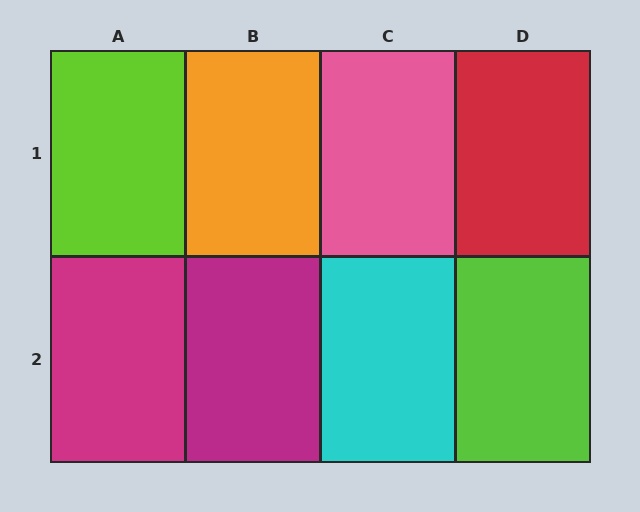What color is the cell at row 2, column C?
Cyan.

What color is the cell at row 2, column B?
Magenta.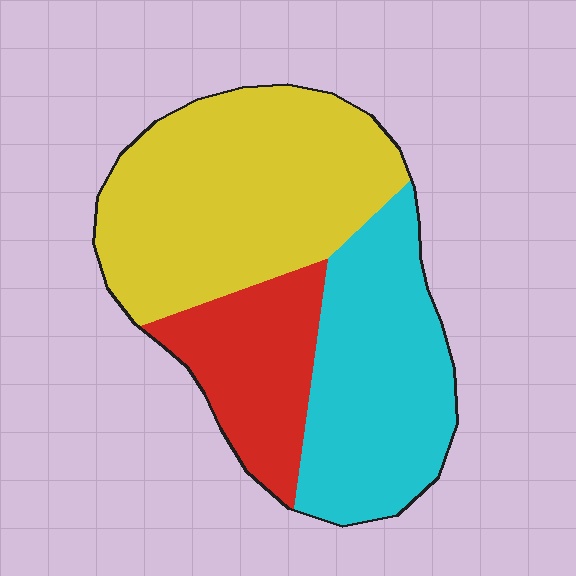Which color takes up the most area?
Yellow, at roughly 45%.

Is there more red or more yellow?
Yellow.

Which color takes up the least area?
Red, at roughly 20%.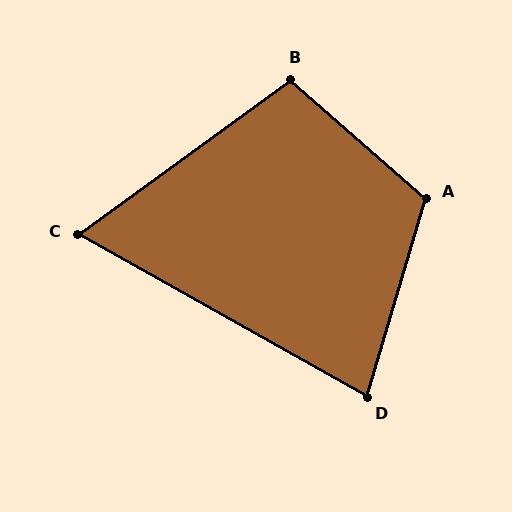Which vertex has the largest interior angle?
A, at approximately 115 degrees.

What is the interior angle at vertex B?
Approximately 103 degrees (obtuse).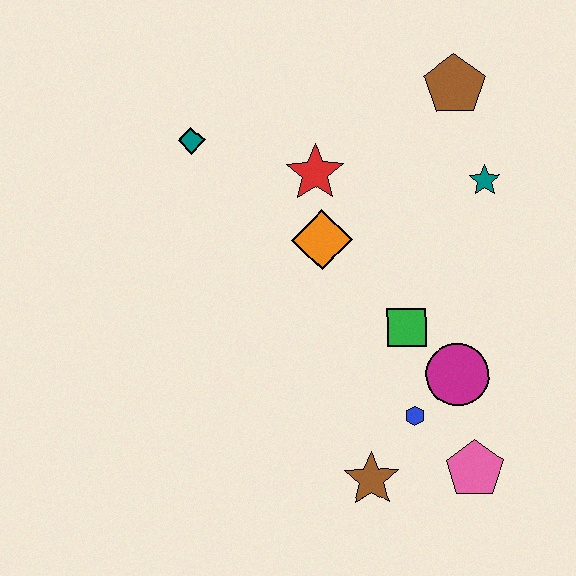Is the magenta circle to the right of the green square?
Yes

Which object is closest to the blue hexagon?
The magenta circle is closest to the blue hexagon.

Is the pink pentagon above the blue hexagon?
No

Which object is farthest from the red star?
The pink pentagon is farthest from the red star.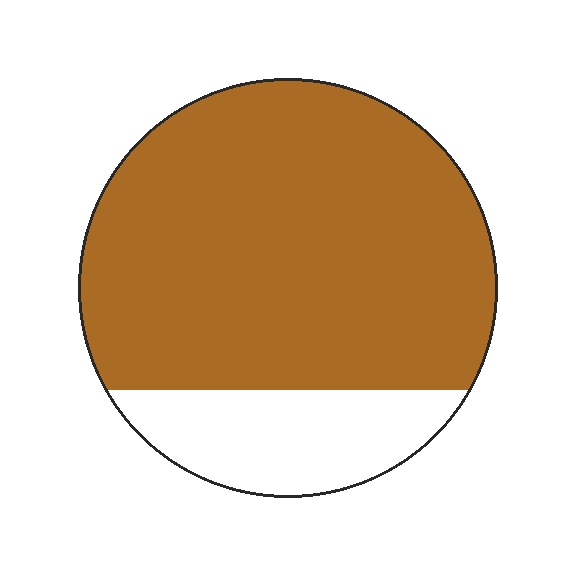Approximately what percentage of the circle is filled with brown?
Approximately 80%.